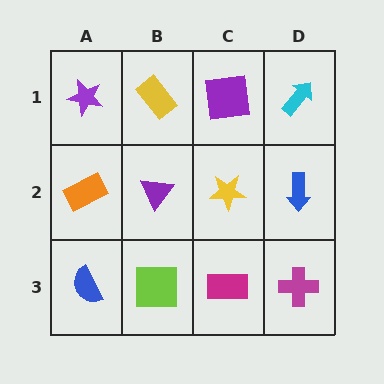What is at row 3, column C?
A magenta rectangle.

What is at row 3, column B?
A lime square.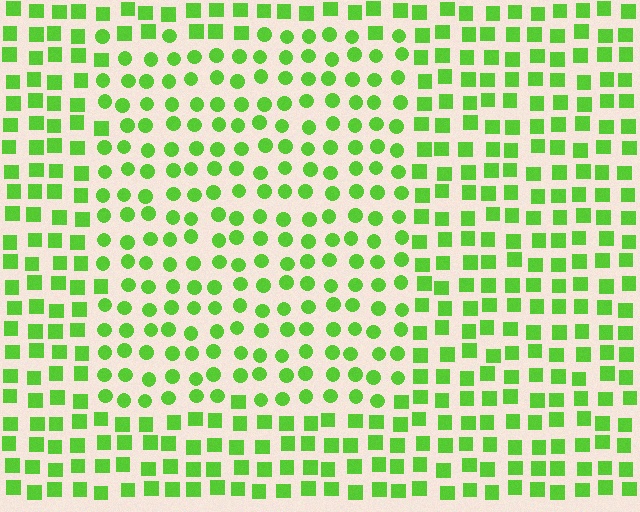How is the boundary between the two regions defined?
The boundary is defined by a change in element shape: circles inside vs. squares outside. All elements share the same color and spacing.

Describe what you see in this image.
The image is filled with small lime elements arranged in a uniform grid. A rectangle-shaped region contains circles, while the surrounding area contains squares. The boundary is defined purely by the change in element shape.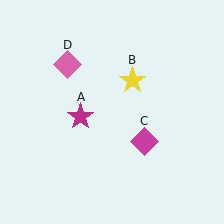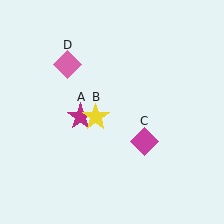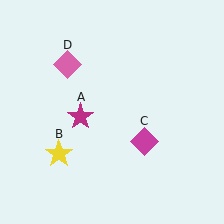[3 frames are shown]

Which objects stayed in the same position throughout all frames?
Magenta star (object A) and magenta diamond (object C) and pink diamond (object D) remained stationary.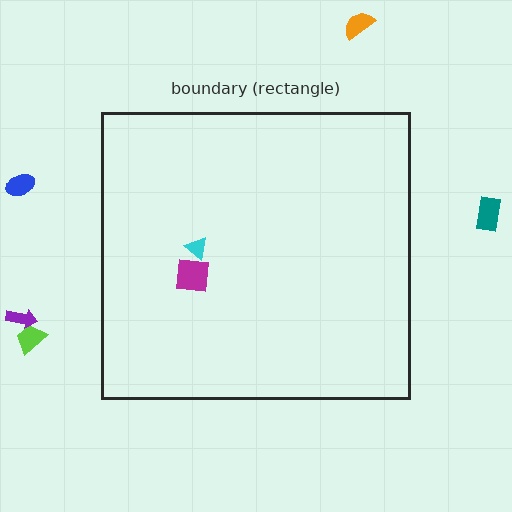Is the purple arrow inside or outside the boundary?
Outside.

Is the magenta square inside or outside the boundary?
Inside.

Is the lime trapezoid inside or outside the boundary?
Outside.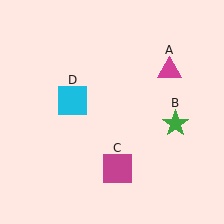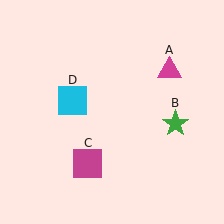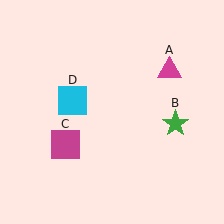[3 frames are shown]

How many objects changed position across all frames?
1 object changed position: magenta square (object C).